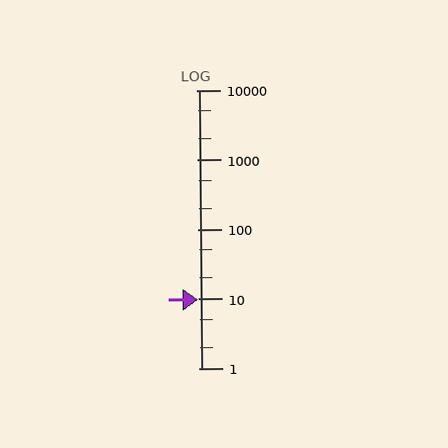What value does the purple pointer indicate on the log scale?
The pointer indicates approximately 9.7.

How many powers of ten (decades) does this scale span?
The scale spans 4 decades, from 1 to 10000.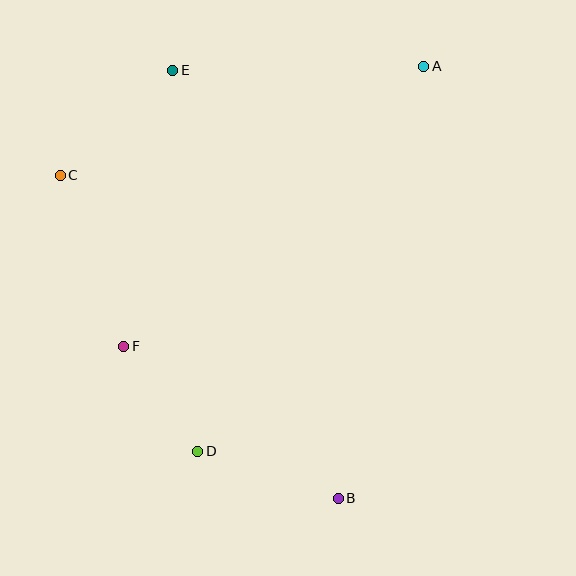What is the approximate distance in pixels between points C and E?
The distance between C and E is approximately 154 pixels.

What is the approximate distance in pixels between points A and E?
The distance between A and E is approximately 251 pixels.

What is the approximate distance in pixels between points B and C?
The distance between B and C is approximately 426 pixels.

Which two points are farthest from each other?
Points B and E are farthest from each other.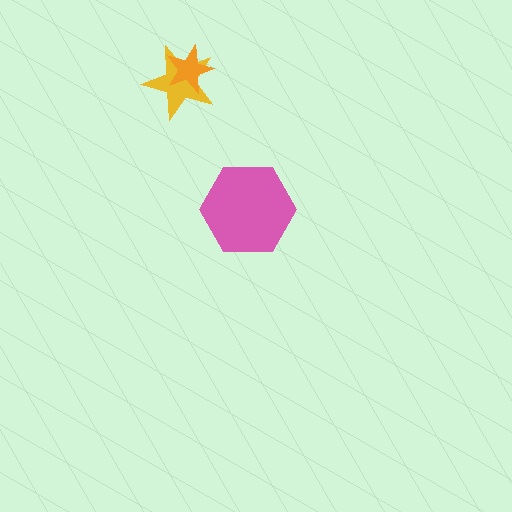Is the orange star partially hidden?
No, no other shape covers it.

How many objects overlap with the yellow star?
1 object overlaps with the yellow star.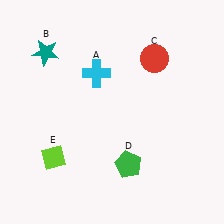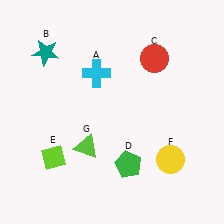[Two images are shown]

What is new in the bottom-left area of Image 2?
A lime triangle (G) was added in the bottom-left area of Image 2.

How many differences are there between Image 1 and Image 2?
There are 2 differences between the two images.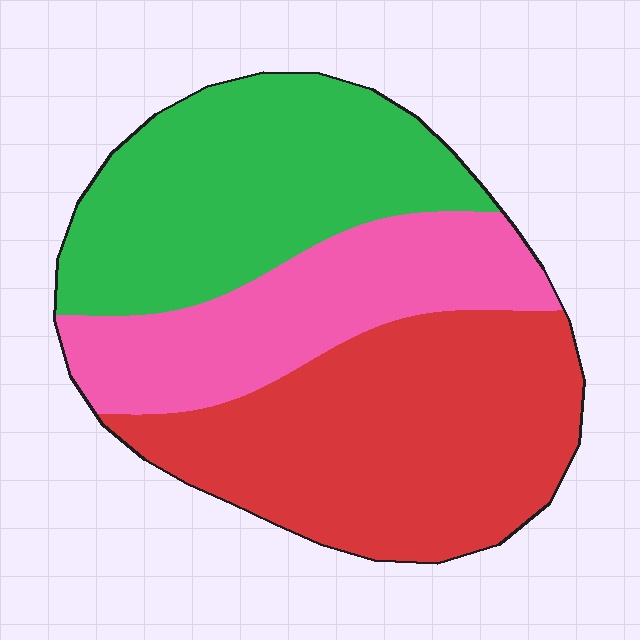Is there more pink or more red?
Red.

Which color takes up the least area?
Pink, at roughly 25%.